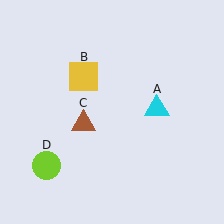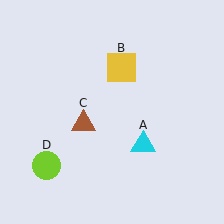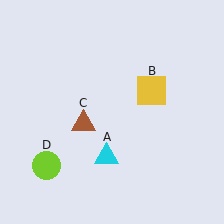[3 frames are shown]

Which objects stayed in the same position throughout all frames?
Brown triangle (object C) and lime circle (object D) remained stationary.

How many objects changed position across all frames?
2 objects changed position: cyan triangle (object A), yellow square (object B).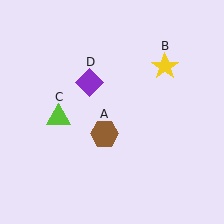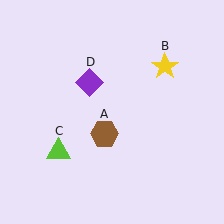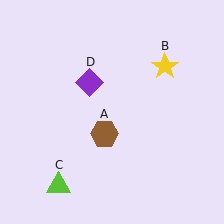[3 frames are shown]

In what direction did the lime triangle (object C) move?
The lime triangle (object C) moved down.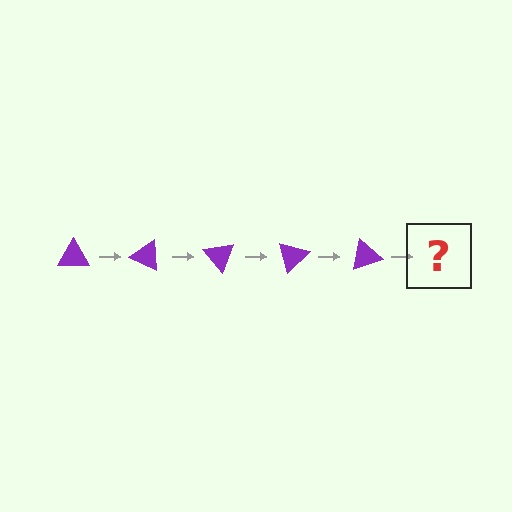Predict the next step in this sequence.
The next step is a purple triangle rotated 125 degrees.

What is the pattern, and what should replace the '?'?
The pattern is that the triangle rotates 25 degrees each step. The '?' should be a purple triangle rotated 125 degrees.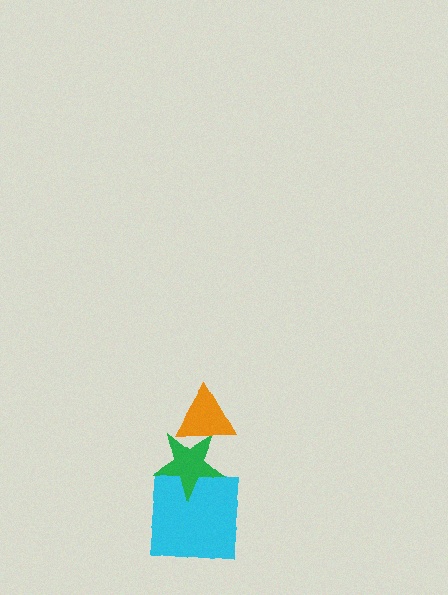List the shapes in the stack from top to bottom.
From top to bottom: the orange triangle, the green star, the cyan square.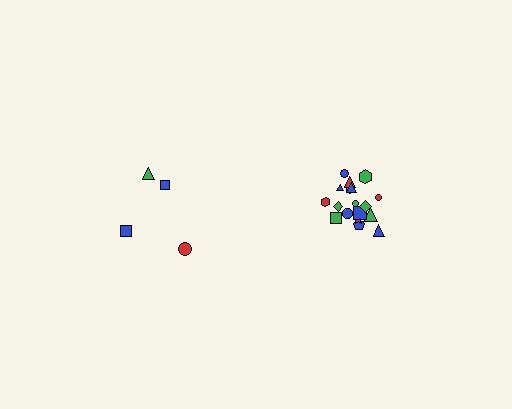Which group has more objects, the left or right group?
The right group.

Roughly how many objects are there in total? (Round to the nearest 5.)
Roughly 20 objects in total.